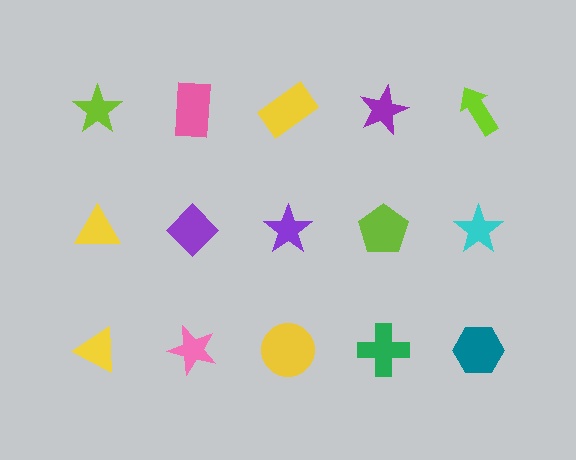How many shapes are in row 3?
5 shapes.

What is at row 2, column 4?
A lime pentagon.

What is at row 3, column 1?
A yellow triangle.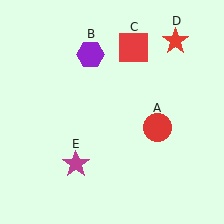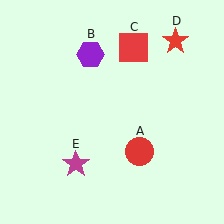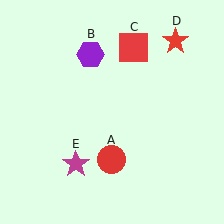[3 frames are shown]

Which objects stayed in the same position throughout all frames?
Purple hexagon (object B) and red square (object C) and red star (object D) and magenta star (object E) remained stationary.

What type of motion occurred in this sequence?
The red circle (object A) rotated clockwise around the center of the scene.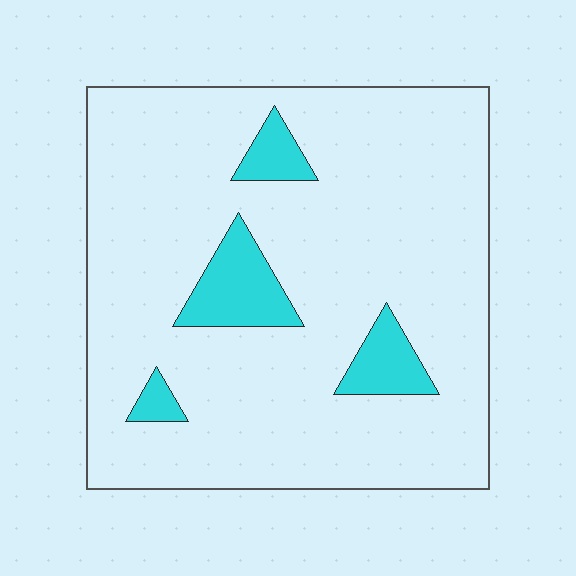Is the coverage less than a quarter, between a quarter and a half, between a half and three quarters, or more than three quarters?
Less than a quarter.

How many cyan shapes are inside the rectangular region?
4.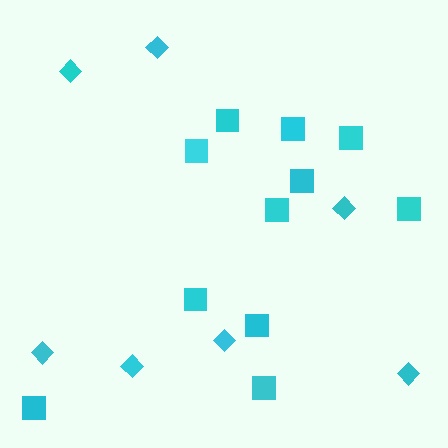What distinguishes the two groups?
There are 2 groups: one group of diamonds (7) and one group of squares (11).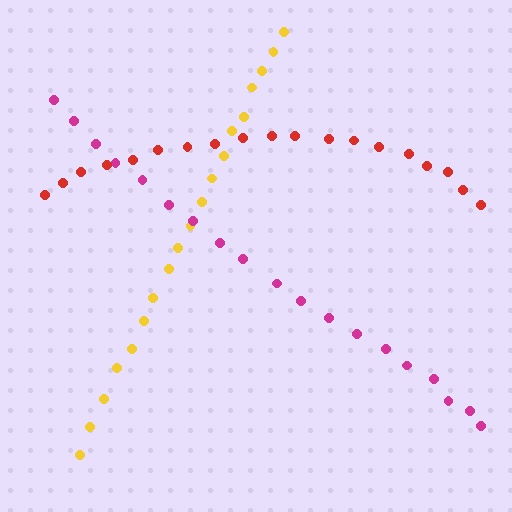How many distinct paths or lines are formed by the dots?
There are 3 distinct paths.